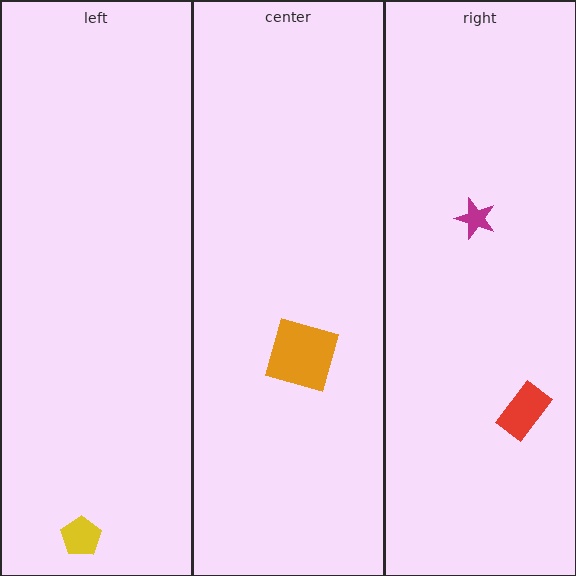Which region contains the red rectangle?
The right region.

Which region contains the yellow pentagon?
The left region.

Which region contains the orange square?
The center region.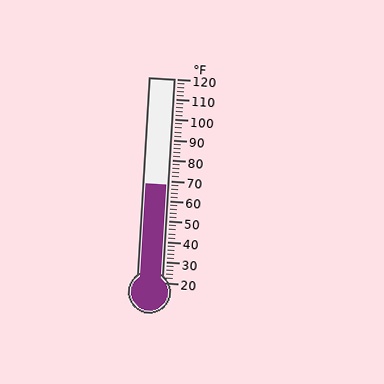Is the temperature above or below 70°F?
The temperature is below 70°F.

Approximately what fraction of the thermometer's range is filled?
The thermometer is filled to approximately 50% of its range.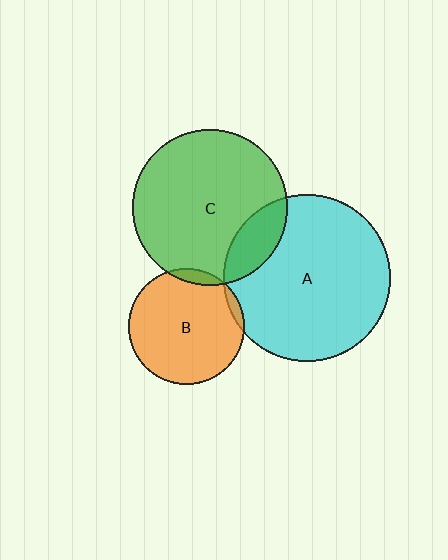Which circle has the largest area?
Circle A (cyan).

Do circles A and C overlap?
Yes.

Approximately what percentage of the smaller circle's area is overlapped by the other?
Approximately 15%.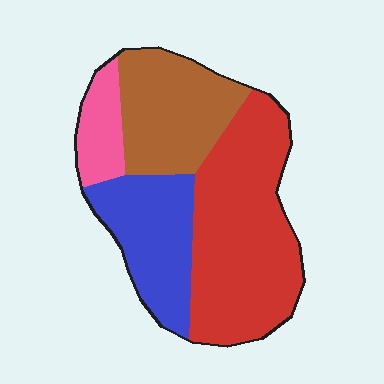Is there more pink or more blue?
Blue.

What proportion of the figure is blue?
Blue covers around 20% of the figure.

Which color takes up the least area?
Pink, at roughly 10%.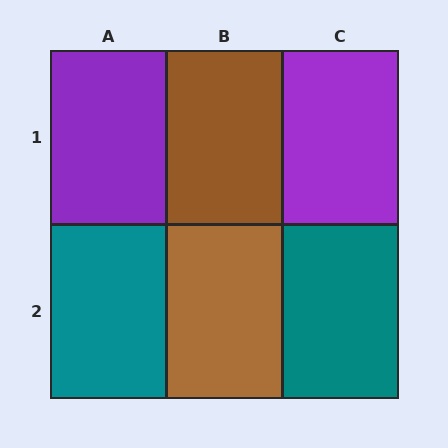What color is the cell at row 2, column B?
Brown.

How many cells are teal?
2 cells are teal.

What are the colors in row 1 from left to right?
Purple, brown, purple.